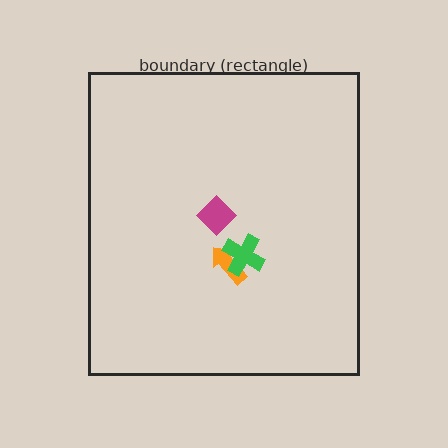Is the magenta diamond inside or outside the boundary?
Inside.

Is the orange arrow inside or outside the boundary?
Inside.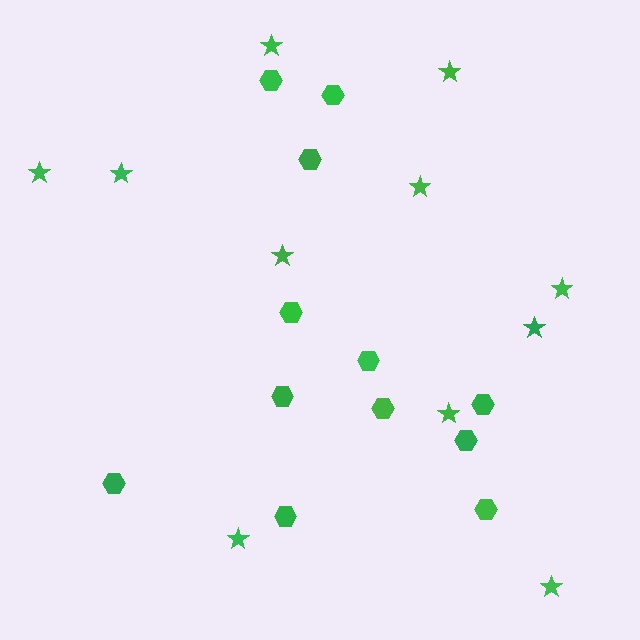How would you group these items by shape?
There are 2 groups: one group of hexagons (12) and one group of stars (11).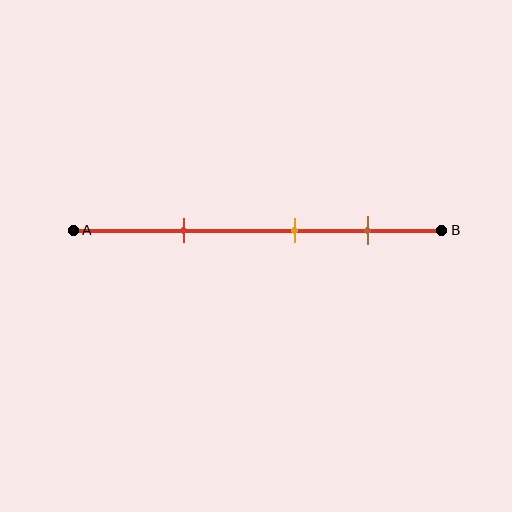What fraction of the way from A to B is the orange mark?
The orange mark is approximately 60% (0.6) of the way from A to B.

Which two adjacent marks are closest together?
The orange and brown marks are the closest adjacent pair.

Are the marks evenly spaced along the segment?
Yes, the marks are approximately evenly spaced.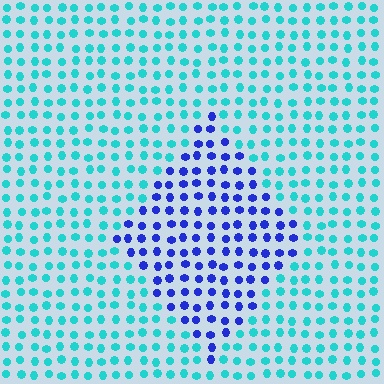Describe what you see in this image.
The image is filled with small cyan elements in a uniform arrangement. A diamond-shaped region is visible where the elements are tinted to a slightly different hue, forming a subtle color boundary.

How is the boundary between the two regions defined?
The boundary is defined purely by a slight shift in hue (about 58 degrees). Spacing, size, and orientation are identical on both sides.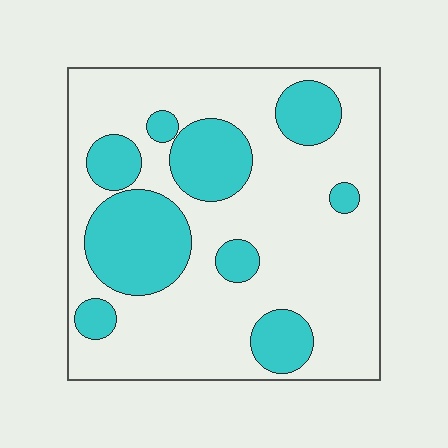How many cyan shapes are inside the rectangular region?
9.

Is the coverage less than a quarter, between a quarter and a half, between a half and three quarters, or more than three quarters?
Between a quarter and a half.